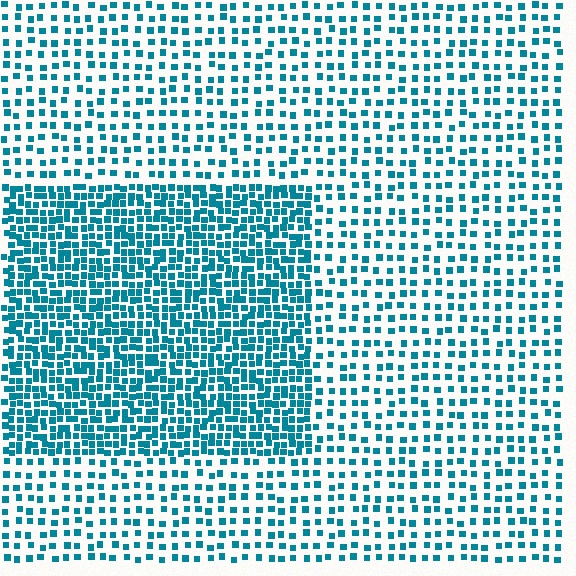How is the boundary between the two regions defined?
The boundary is defined by a change in element density (approximately 2.3x ratio). All elements are the same color, size, and shape.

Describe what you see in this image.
The image contains small teal elements arranged at two different densities. A rectangle-shaped region is visible where the elements are more densely packed than the surrounding area.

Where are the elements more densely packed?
The elements are more densely packed inside the rectangle boundary.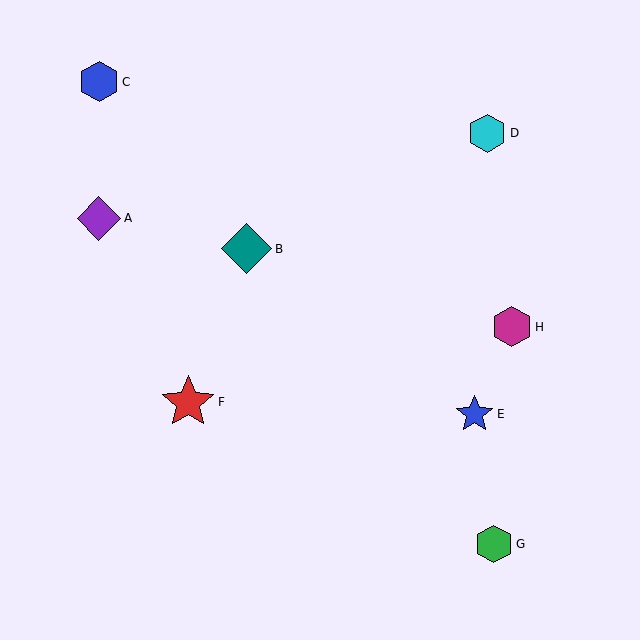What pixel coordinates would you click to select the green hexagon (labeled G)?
Click at (494, 544) to select the green hexagon G.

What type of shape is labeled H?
Shape H is a magenta hexagon.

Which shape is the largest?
The red star (labeled F) is the largest.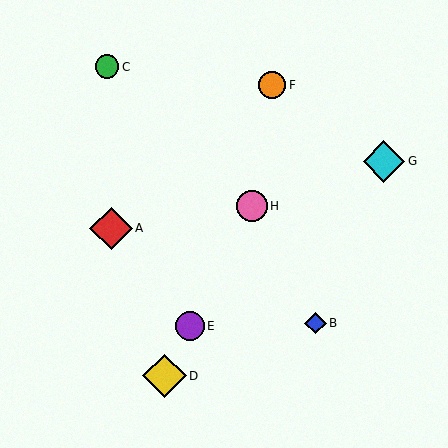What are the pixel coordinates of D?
Object D is at (164, 376).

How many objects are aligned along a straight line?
3 objects (D, E, H) are aligned along a straight line.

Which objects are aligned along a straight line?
Objects D, E, H are aligned along a straight line.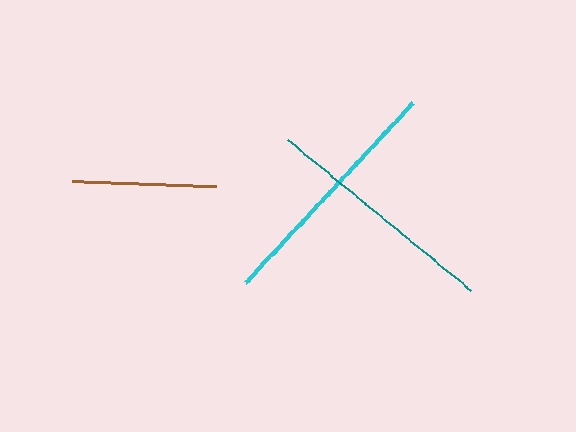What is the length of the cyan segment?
The cyan segment is approximately 246 pixels long.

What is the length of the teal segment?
The teal segment is approximately 238 pixels long.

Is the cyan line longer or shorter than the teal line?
The cyan line is longer than the teal line.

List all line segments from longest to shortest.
From longest to shortest: cyan, teal, brown.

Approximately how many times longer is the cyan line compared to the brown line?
The cyan line is approximately 1.7 times the length of the brown line.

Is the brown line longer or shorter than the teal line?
The teal line is longer than the brown line.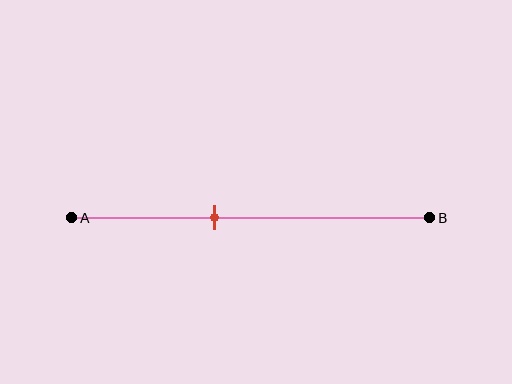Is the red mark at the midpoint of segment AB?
No, the mark is at about 40% from A, not at the 50% midpoint.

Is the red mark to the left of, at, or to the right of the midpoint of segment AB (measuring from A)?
The red mark is to the left of the midpoint of segment AB.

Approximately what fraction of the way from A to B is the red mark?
The red mark is approximately 40% of the way from A to B.